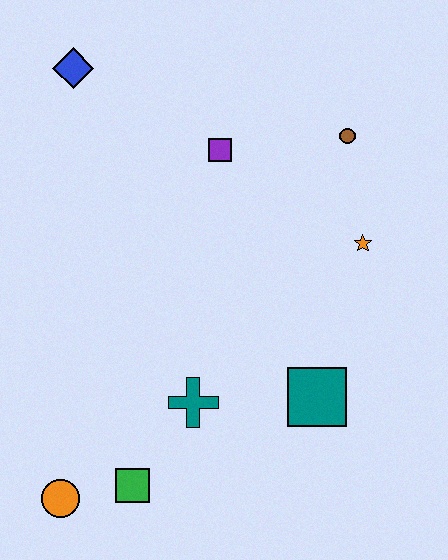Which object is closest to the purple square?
The brown circle is closest to the purple square.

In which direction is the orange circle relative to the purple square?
The orange circle is below the purple square.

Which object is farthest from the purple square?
The orange circle is farthest from the purple square.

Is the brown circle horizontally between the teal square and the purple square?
No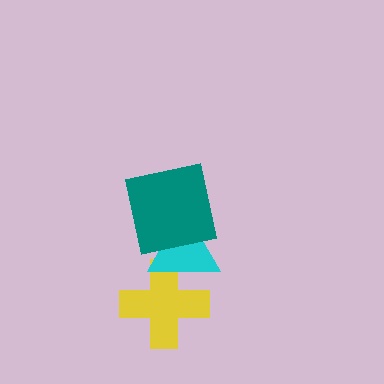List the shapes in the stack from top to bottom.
From top to bottom: the teal square, the cyan triangle, the yellow cross.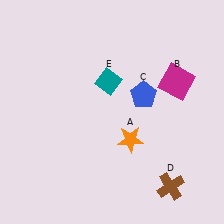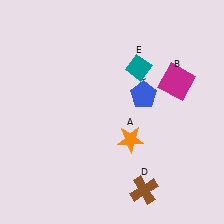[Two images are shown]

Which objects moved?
The objects that moved are: the brown cross (D), the teal diamond (E).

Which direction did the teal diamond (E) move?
The teal diamond (E) moved right.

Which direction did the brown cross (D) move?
The brown cross (D) moved left.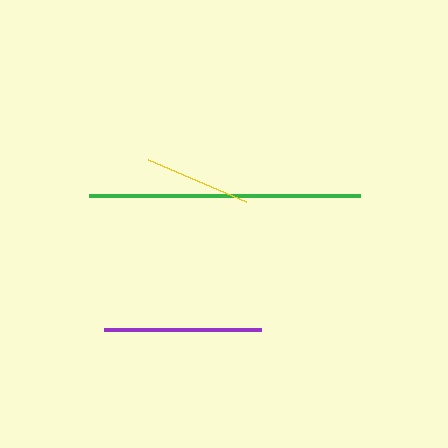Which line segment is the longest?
The green line is the longest at approximately 270 pixels.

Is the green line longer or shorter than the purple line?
The green line is longer than the purple line.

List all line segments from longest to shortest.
From longest to shortest: green, purple, yellow.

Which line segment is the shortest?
The yellow line is the shortest at approximately 107 pixels.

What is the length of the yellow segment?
The yellow segment is approximately 107 pixels long.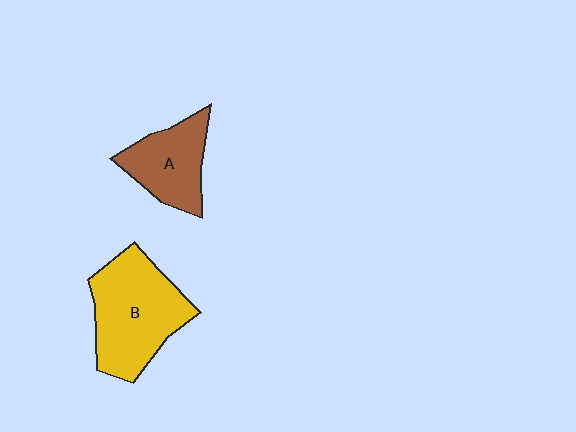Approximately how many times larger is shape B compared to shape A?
Approximately 1.6 times.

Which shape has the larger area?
Shape B (yellow).